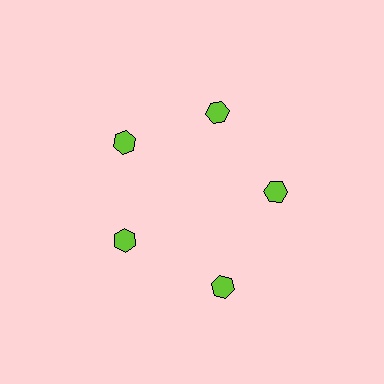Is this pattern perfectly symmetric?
No. The 5 lime hexagons are arranged in a ring, but one element near the 5 o'clock position is pushed outward from the center, breaking the 5-fold rotational symmetry.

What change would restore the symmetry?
The symmetry would be restored by moving it inward, back onto the ring so that all 5 hexagons sit at equal angles and equal distance from the center.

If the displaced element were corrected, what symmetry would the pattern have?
It would have 5-fold rotational symmetry — the pattern would map onto itself every 72 degrees.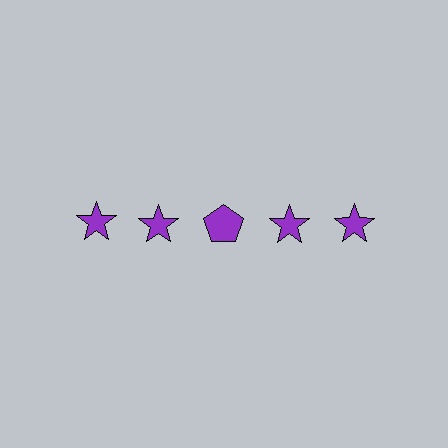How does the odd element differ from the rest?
It has a different shape: pentagon instead of star.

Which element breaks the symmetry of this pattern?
The purple pentagon in the top row, center column breaks the symmetry. All other shapes are purple stars.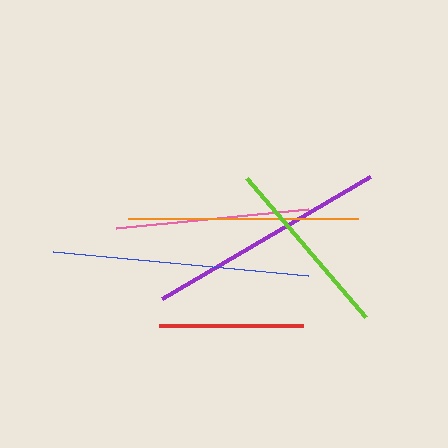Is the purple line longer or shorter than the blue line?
The blue line is longer than the purple line.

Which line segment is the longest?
The blue line is the longest at approximately 256 pixels.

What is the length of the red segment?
The red segment is approximately 144 pixels long.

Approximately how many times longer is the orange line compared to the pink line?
The orange line is approximately 1.2 times the length of the pink line.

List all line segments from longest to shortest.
From longest to shortest: blue, purple, orange, pink, lime, red.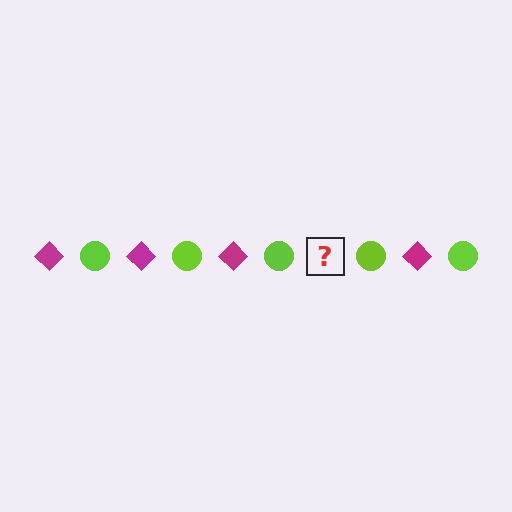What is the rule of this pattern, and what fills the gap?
The rule is that the pattern alternates between magenta diamond and lime circle. The gap should be filled with a magenta diamond.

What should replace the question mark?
The question mark should be replaced with a magenta diamond.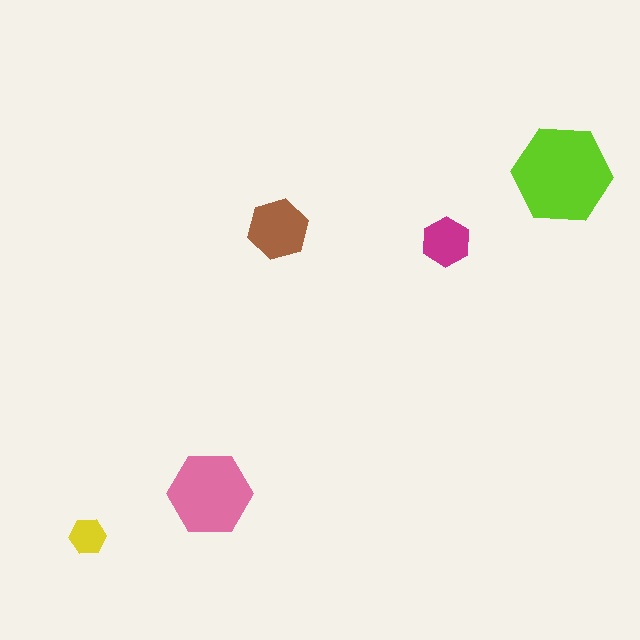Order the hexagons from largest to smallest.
the lime one, the pink one, the brown one, the magenta one, the yellow one.